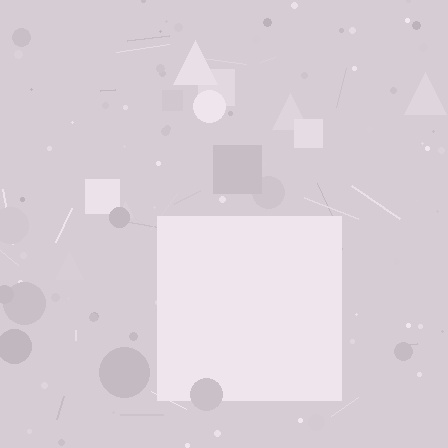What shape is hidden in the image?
A square is hidden in the image.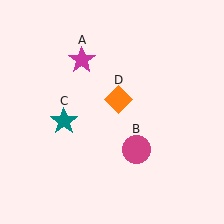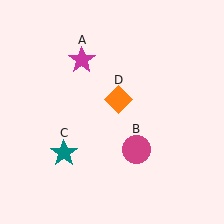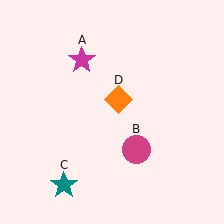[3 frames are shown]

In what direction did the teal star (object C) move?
The teal star (object C) moved down.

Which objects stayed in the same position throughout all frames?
Magenta star (object A) and magenta circle (object B) and orange diamond (object D) remained stationary.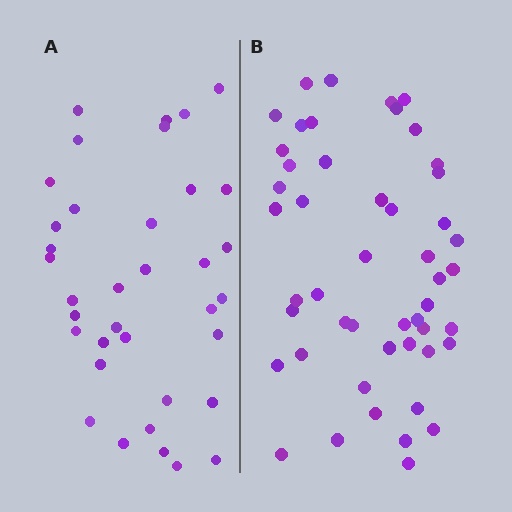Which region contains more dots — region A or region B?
Region B (the right region) has more dots.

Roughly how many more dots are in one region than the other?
Region B has approximately 15 more dots than region A.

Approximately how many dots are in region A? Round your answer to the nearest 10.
About 40 dots. (The exact count is 36, which rounds to 40.)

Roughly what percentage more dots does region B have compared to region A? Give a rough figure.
About 35% more.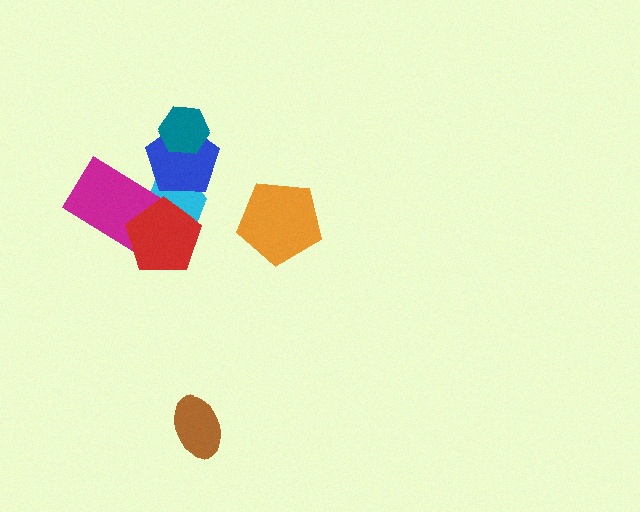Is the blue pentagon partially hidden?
Yes, it is partially covered by another shape.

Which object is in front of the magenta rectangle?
The red pentagon is in front of the magenta rectangle.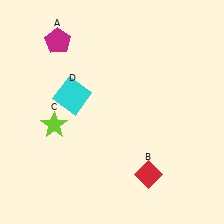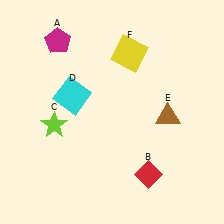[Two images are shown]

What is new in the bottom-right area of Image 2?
A brown triangle (E) was added in the bottom-right area of Image 2.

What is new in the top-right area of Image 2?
A yellow square (F) was added in the top-right area of Image 2.